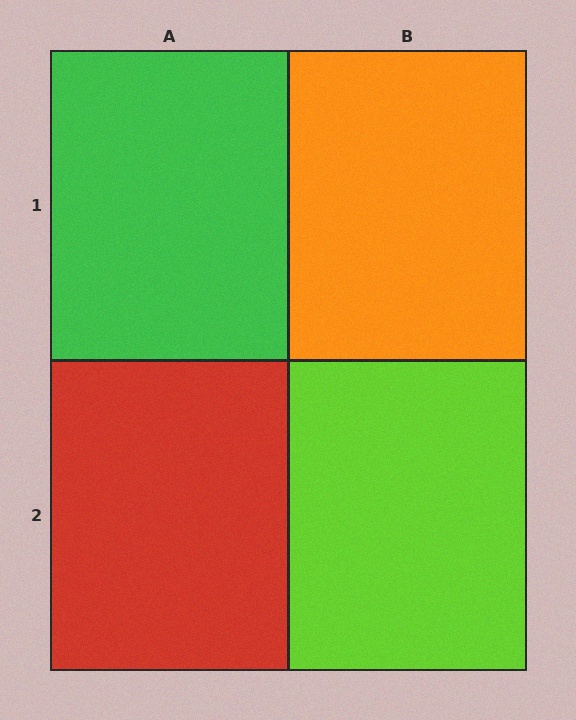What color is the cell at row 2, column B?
Lime.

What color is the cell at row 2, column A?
Red.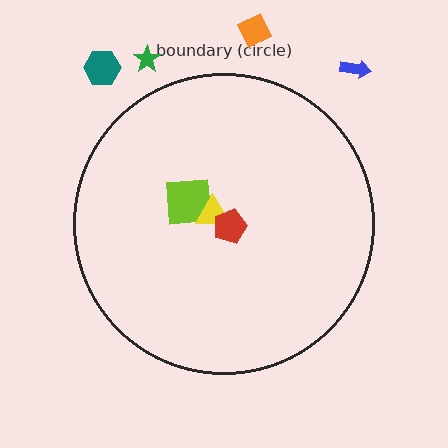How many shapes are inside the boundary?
3 inside, 4 outside.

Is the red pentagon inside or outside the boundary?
Inside.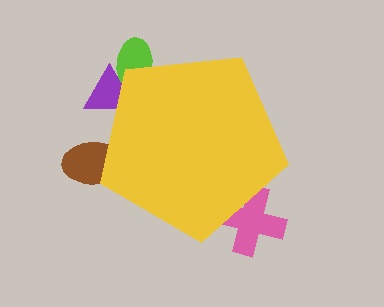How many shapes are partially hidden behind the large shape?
4 shapes are partially hidden.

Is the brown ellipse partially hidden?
Yes, the brown ellipse is partially hidden behind the yellow pentagon.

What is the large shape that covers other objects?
A yellow pentagon.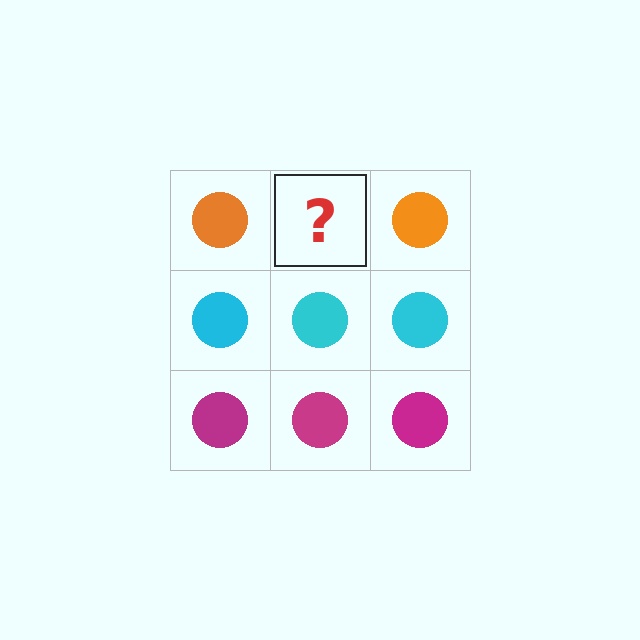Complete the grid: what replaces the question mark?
The question mark should be replaced with an orange circle.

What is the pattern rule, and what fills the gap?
The rule is that each row has a consistent color. The gap should be filled with an orange circle.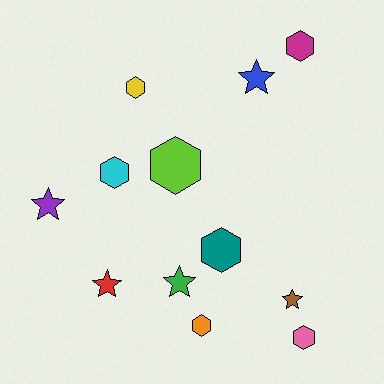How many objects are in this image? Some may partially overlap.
There are 12 objects.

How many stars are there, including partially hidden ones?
There are 5 stars.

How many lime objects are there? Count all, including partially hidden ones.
There is 1 lime object.